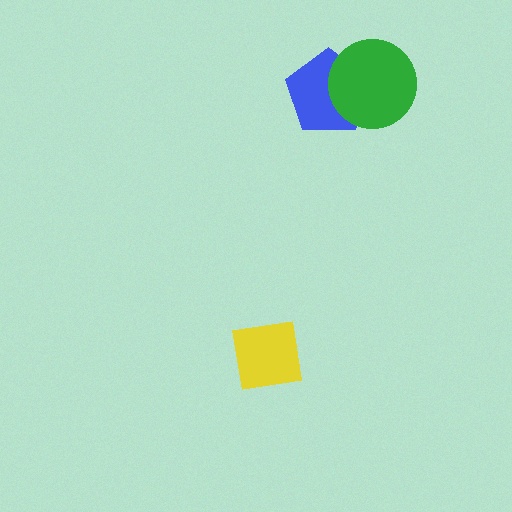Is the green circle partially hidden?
No, no other shape covers it.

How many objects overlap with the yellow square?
0 objects overlap with the yellow square.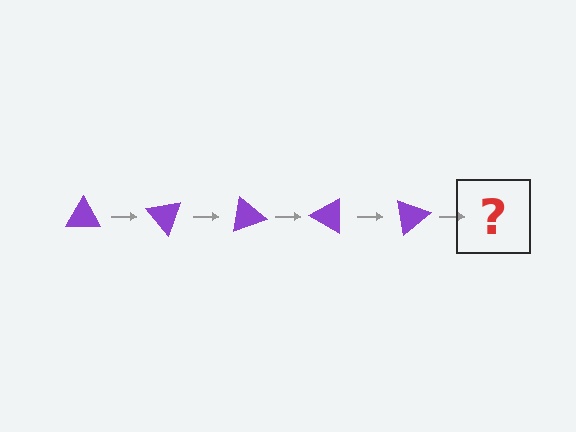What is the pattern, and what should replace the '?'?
The pattern is that the triangle rotates 50 degrees each step. The '?' should be a purple triangle rotated 250 degrees.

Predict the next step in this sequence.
The next step is a purple triangle rotated 250 degrees.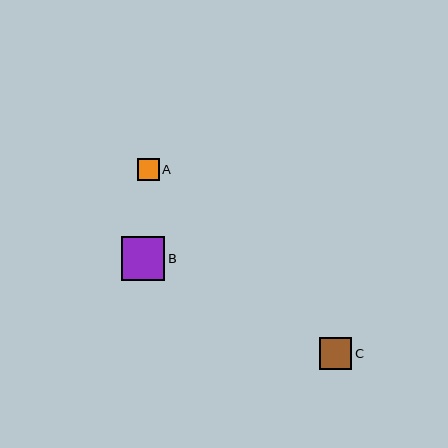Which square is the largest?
Square B is the largest with a size of approximately 44 pixels.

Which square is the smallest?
Square A is the smallest with a size of approximately 22 pixels.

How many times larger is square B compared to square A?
Square B is approximately 2.0 times the size of square A.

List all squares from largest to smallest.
From largest to smallest: B, C, A.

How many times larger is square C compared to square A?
Square C is approximately 1.4 times the size of square A.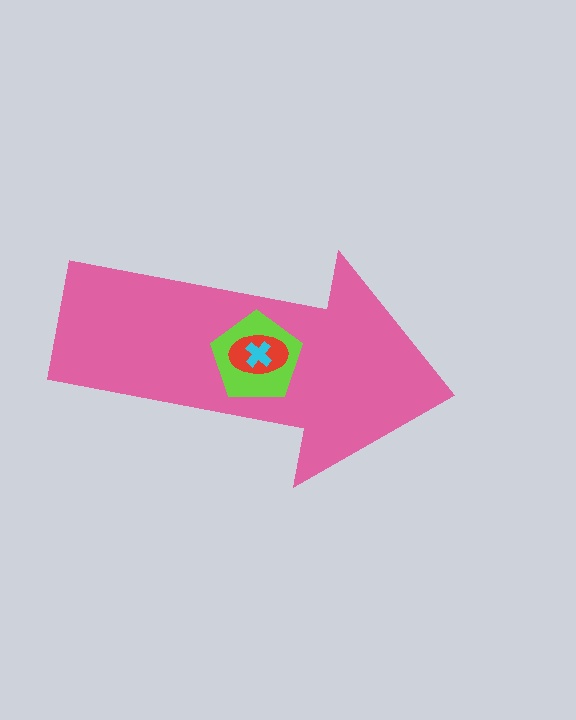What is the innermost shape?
The cyan cross.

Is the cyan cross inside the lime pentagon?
Yes.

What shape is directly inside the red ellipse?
The cyan cross.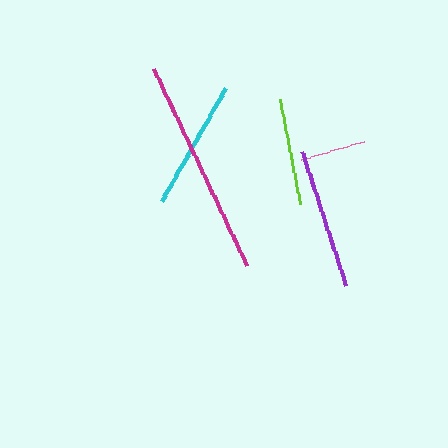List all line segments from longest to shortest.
From longest to shortest: magenta, purple, cyan, lime, pink.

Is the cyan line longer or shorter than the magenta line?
The magenta line is longer than the cyan line.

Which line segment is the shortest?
The pink line is the shortest at approximately 66 pixels.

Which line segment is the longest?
The magenta line is the longest at approximately 217 pixels.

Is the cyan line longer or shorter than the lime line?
The cyan line is longer than the lime line.